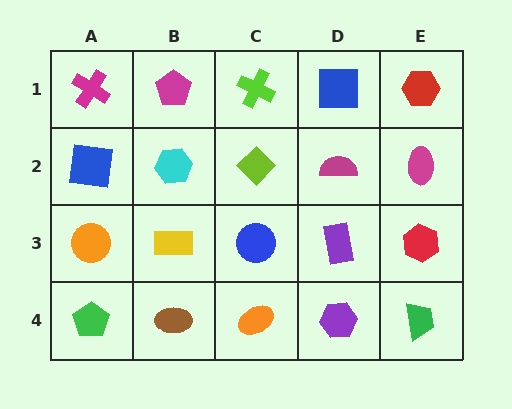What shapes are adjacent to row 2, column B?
A magenta pentagon (row 1, column B), a yellow rectangle (row 3, column B), a blue square (row 2, column A), a lime diamond (row 2, column C).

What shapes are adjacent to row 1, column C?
A lime diamond (row 2, column C), a magenta pentagon (row 1, column B), a blue square (row 1, column D).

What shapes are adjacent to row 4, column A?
An orange circle (row 3, column A), a brown ellipse (row 4, column B).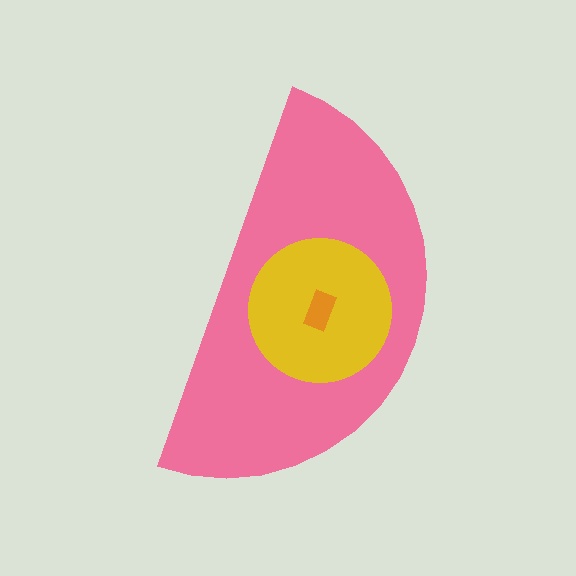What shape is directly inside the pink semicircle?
The yellow circle.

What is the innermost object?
The orange rectangle.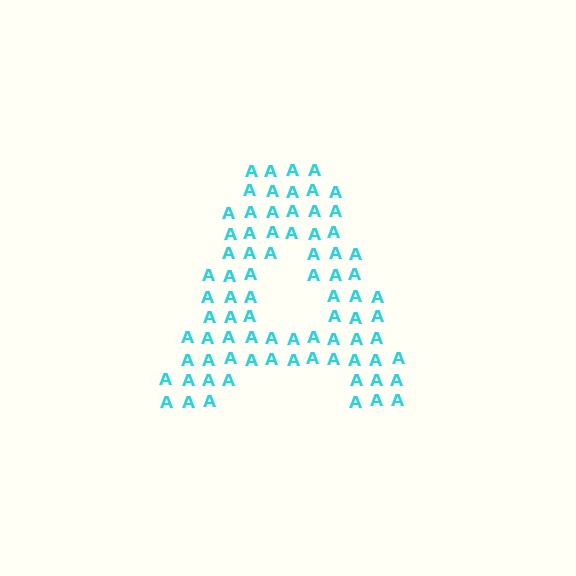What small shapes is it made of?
It is made of small letter A's.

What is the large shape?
The large shape is the letter A.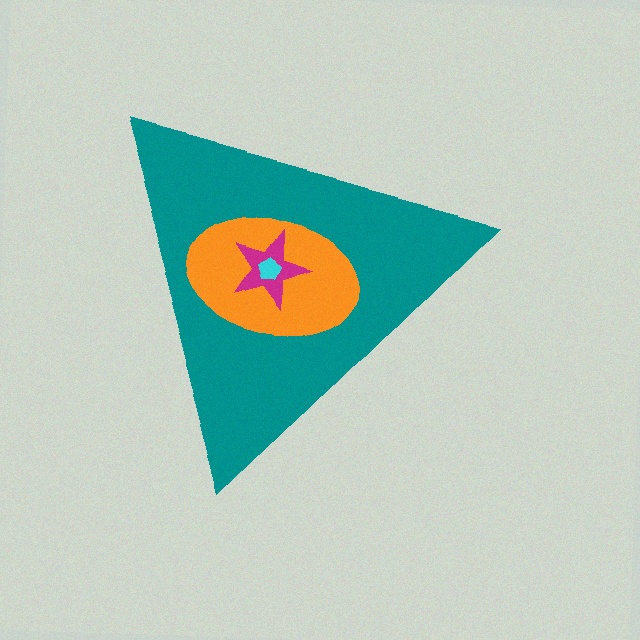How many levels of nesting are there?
4.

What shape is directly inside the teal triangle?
The orange ellipse.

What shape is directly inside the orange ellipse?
The magenta star.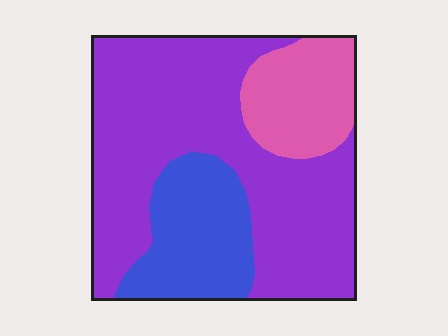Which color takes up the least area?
Pink, at roughly 15%.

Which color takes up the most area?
Purple, at roughly 60%.